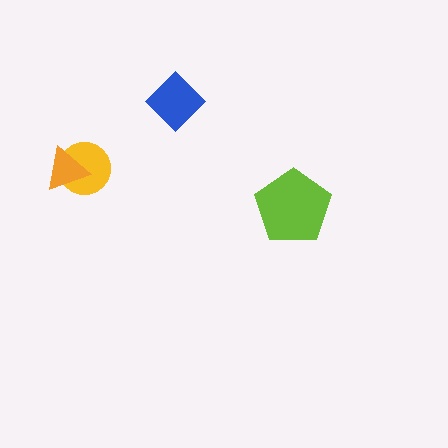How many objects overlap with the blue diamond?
0 objects overlap with the blue diamond.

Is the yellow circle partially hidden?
Yes, it is partially covered by another shape.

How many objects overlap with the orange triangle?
1 object overlaps with the orange triangle.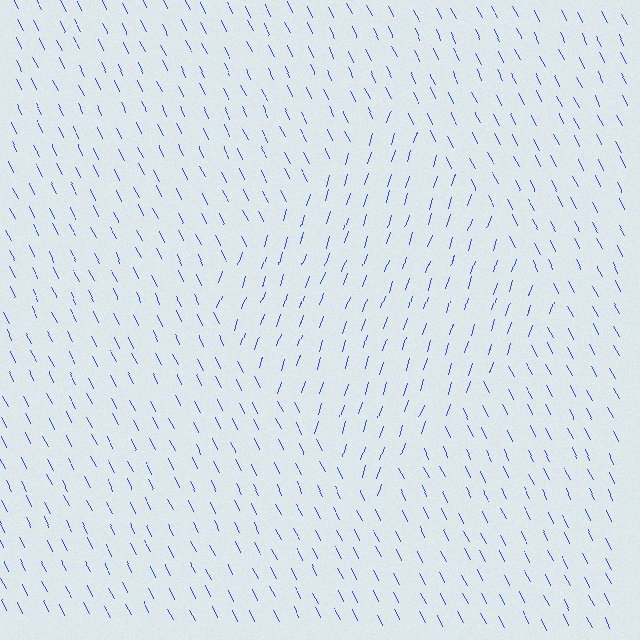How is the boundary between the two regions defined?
The boundary is defined purely by a change in line orientation (approximately 45 degrees difference). All lines are the same color and thickness.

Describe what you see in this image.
The image is filled with small blue line segments. A diamond region in the image has lines oriented differently from the surrounding lines, creating a visible texture boundary.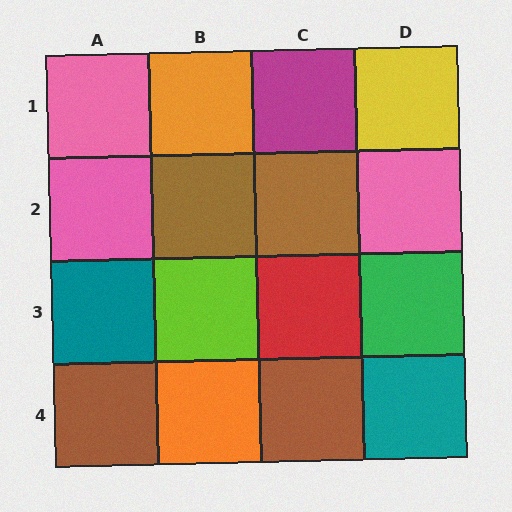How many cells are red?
1 cell is red.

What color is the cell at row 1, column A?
Pink.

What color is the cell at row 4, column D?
Teal.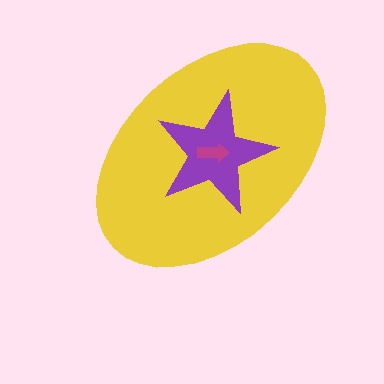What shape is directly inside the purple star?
The magenta arrow.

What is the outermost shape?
The yellow ellipse.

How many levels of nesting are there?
3.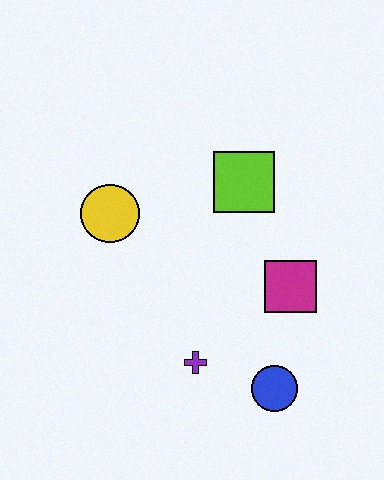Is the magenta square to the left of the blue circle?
No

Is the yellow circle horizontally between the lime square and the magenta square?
No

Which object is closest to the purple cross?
The blue circle is closest to the purple cross.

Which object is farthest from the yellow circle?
The blue circle is farthest from the yellow circle.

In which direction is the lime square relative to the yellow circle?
The lime square is to the right of the yellow circle.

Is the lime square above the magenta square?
Yes